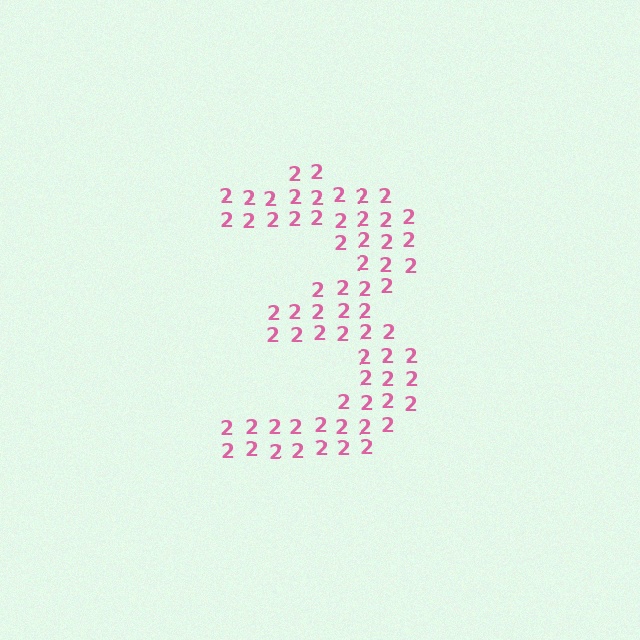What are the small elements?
The small elements are digit 2's.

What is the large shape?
The large shape is the digit 3.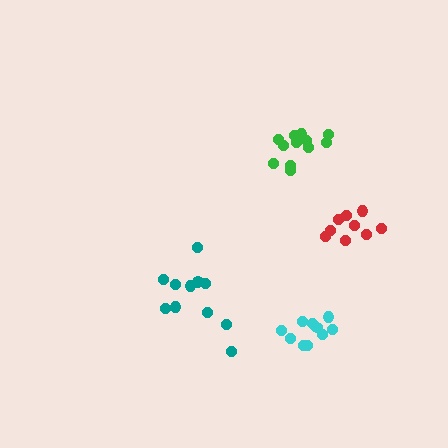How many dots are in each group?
Group 1: 9 dots, Group 2: 11 dots, Group 3: 10 dots, Group 4: 12 dots (42 total).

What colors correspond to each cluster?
The clusters are colored: red, teal, cyan, green.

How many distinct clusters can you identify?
There are 4 distinct clusters.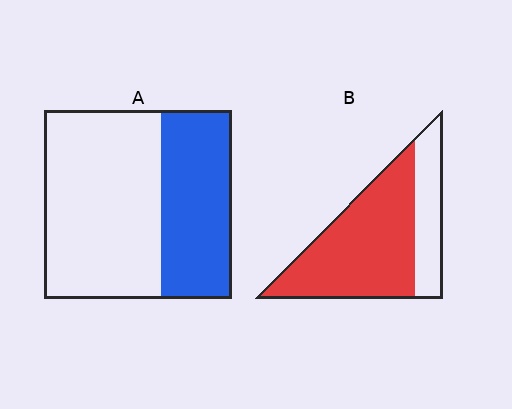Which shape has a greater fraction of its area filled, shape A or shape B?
Shape B.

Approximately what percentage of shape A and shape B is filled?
A is approximately 40% and B is approximately 70%.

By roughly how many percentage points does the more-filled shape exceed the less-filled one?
By roughly 35 percentage points (B over A).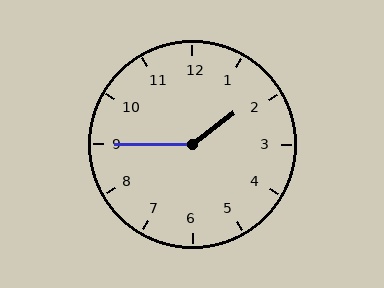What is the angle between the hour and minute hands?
Approximately 142 degrees.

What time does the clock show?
1:45.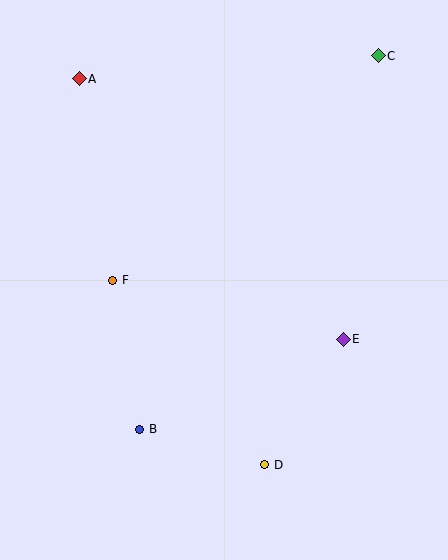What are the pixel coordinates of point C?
Point C is at (378, 56).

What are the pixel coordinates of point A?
Point A is at (79, 79).